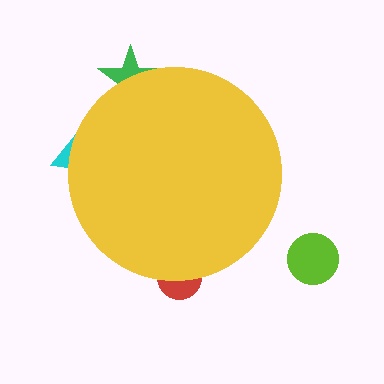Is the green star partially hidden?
Yes, the green star is partially hidden behind the yellow circle.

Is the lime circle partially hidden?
No, the lime circle is fully visible.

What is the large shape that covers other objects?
A yellow circle.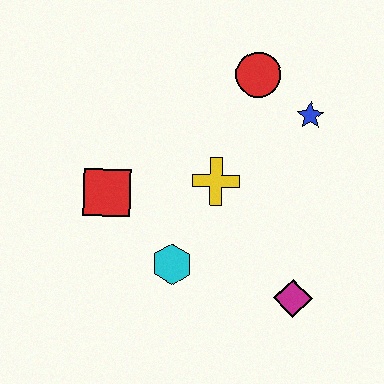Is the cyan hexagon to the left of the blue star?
Yes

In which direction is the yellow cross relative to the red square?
The yellow cross is to the right of the red square.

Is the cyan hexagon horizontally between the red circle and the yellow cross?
No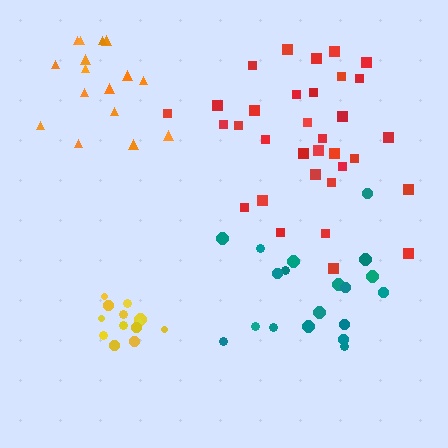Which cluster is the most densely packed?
Yellow.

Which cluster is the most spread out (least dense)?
Teal.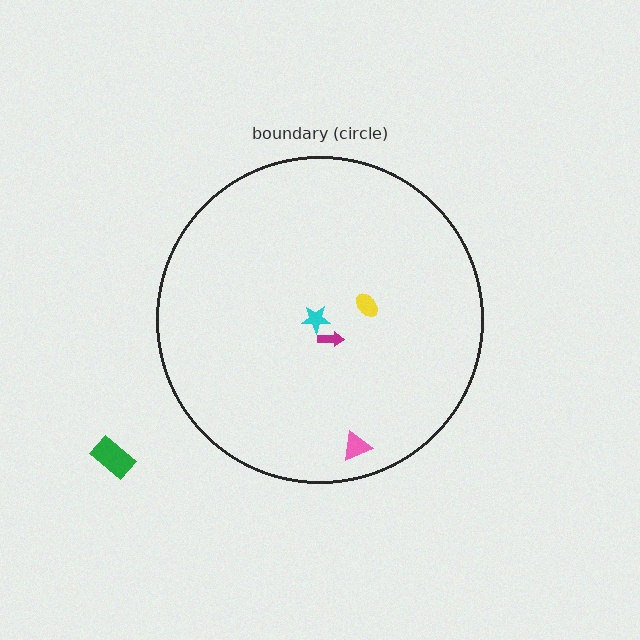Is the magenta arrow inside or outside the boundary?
Inside.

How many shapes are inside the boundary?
4 inside, 1 outside.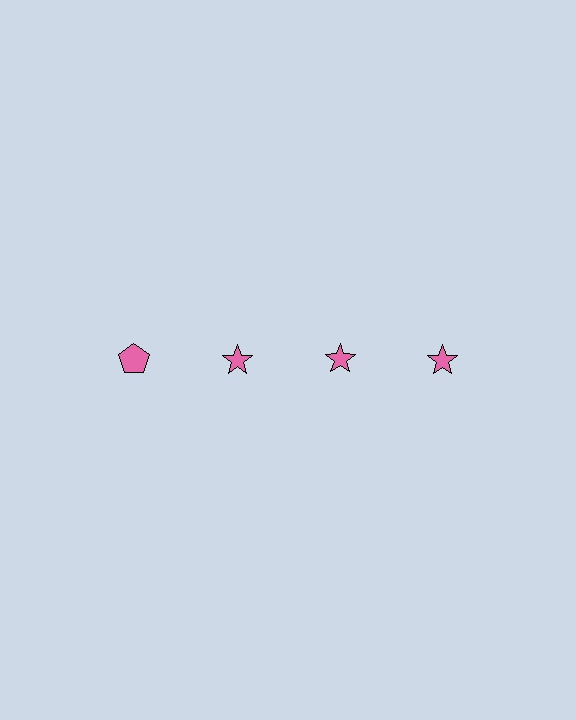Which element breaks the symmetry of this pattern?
The pink pentagon in the top row, leftmost column breaks the symmetry. All other shapes are pink stars.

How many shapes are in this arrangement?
There are 4 shapes arranged in a grid pattern.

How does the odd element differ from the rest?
It has a different shape: pentagon instead of star.